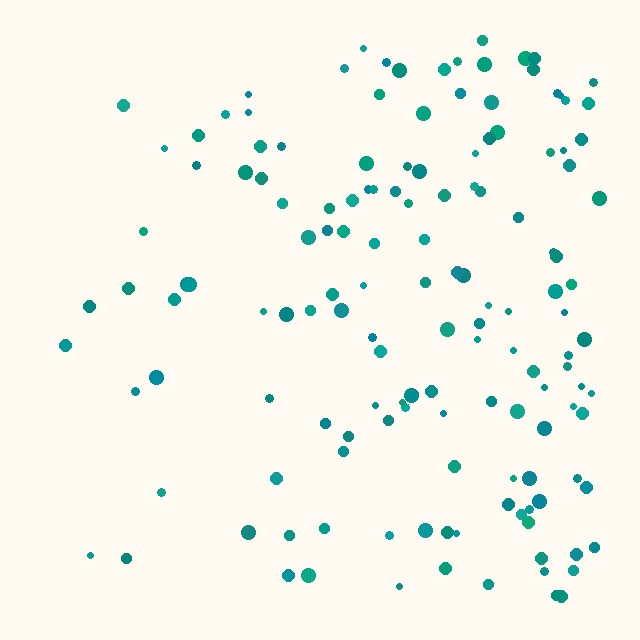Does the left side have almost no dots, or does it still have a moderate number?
Still a moderate number, just noticeably fewer than the right.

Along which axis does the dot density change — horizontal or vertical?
Horizontal.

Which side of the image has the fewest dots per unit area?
The left.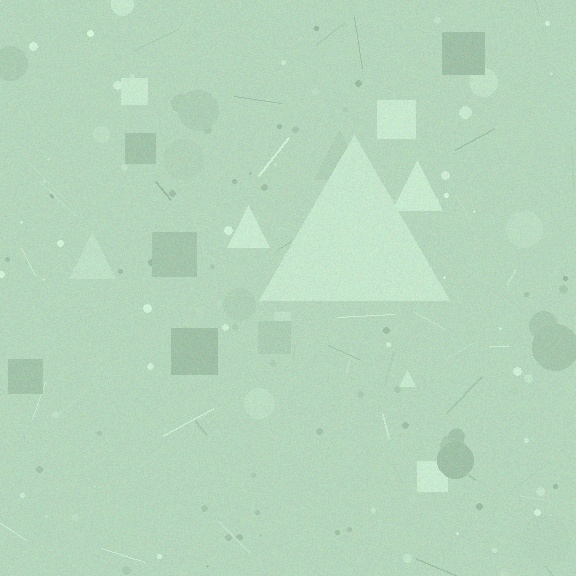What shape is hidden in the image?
A triangle is hidden in the image.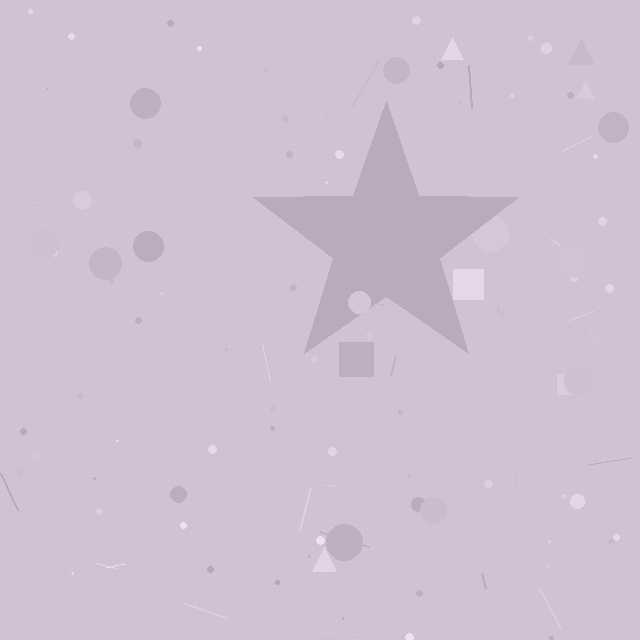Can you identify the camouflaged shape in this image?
The camouflaged shape is a star.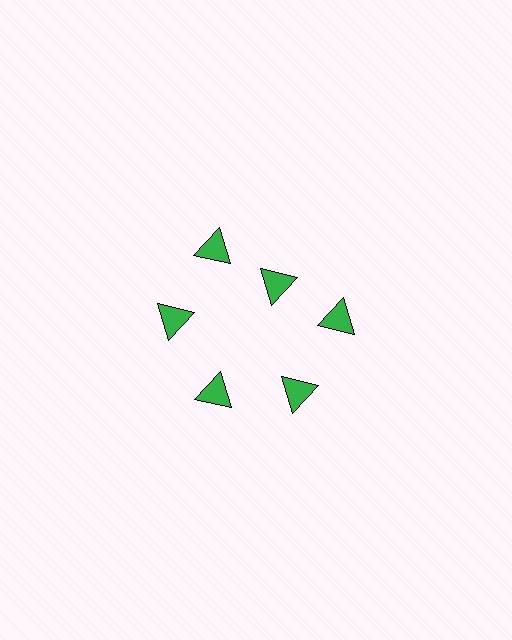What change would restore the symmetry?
The symmetry would be restored by moving it outward, back onto the ring so that all 6 triangles sit at equal angles and equal distance from the center.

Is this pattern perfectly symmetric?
No. The 6 green triangles are arranged in a ring, but one element near the 1 o'clock position is pulled inward toward the center, breaking the 6-fold rotational symmetry.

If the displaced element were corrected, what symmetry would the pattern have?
It would have 6-fold rotational symmetry — the pattern would map onto itself every 60 degrees.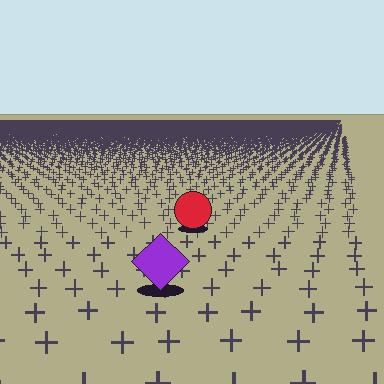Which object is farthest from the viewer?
The red circle is farthest from the viewer. It appears smaller and the ground texture around it is denser.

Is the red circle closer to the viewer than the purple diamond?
No. The purple diamond is closer — you can tell from the texture gradient: the ground texture is coarser near it.